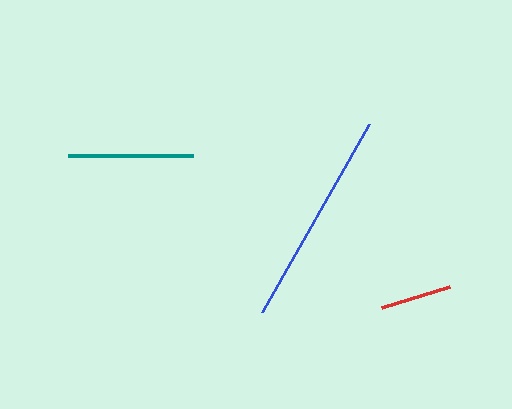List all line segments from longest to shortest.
From longest to shortest: blue, teal, red.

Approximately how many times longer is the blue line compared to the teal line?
The blue line is approximately 1.7 times the length of the teal line.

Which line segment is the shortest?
The red line is the shortest at approximately 71 pixels.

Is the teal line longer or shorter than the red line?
The teal line is longer than the red line.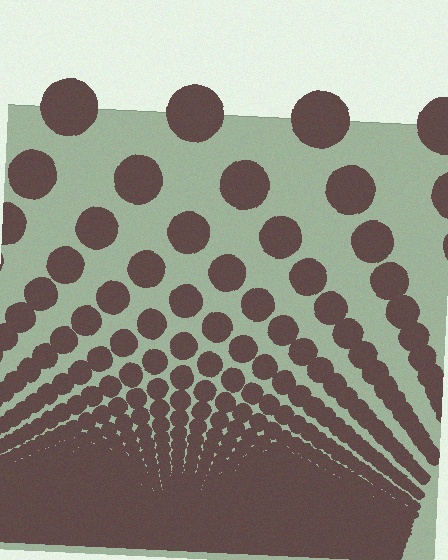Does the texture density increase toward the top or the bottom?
Density increases toward the bottom.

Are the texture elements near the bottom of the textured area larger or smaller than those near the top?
Smaller. The gradient is inverted — elements near the bottom are smaller and denser.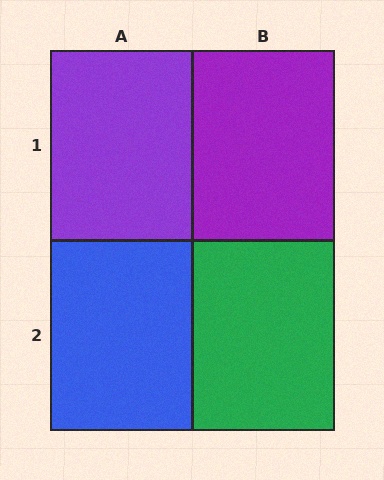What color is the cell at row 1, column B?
Purple.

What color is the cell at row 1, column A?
Purple.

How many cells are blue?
1 cell is blue.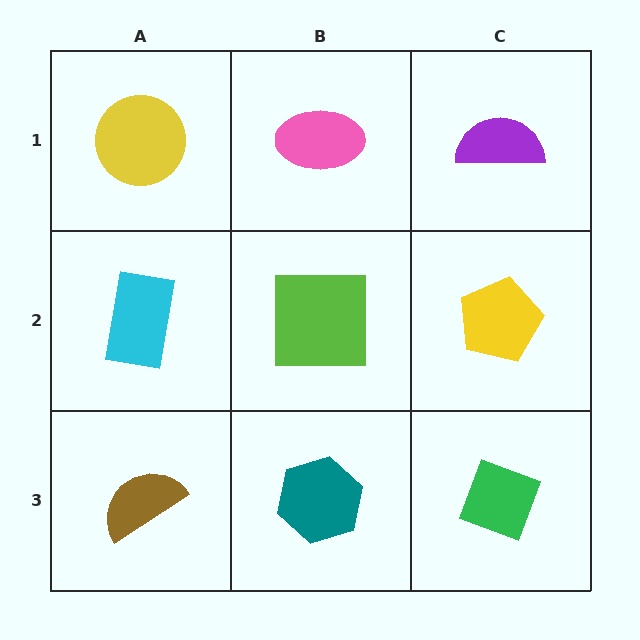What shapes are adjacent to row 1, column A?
A cyan rectangle (row 2, column A), a pink ellipse (row 1, column B).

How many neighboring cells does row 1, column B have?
3.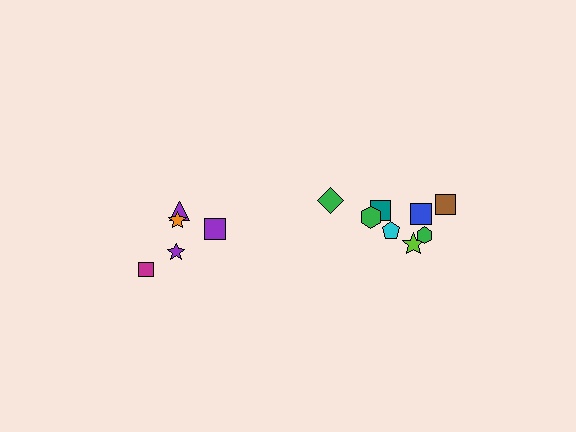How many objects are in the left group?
There are 5 objects.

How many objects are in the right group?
There are 8 objects.